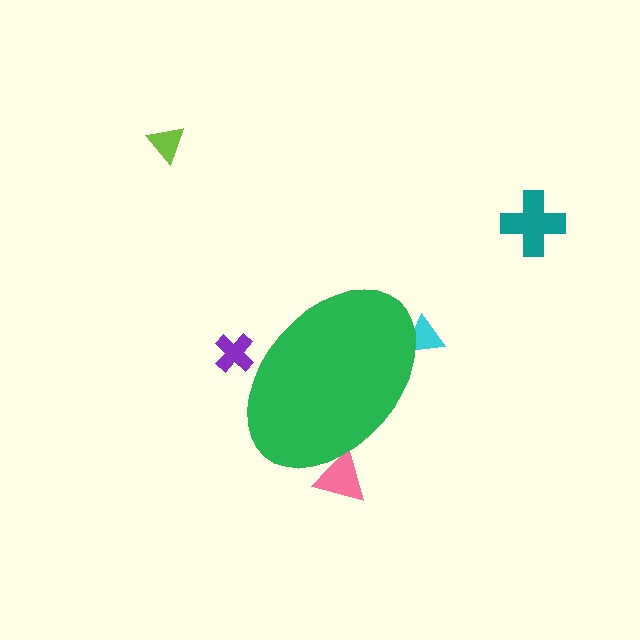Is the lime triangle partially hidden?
No, the lime triangle is fully visible.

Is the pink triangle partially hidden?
Yes, the pink triangle is partially hidden behind the green ellipse.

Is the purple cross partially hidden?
Yes, the purple cross is partially hidden behind the green ellipse.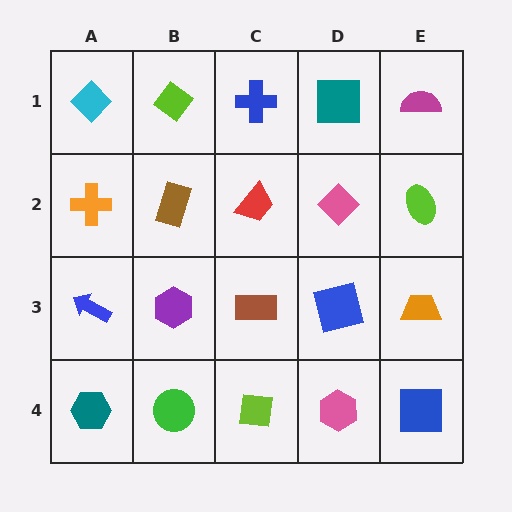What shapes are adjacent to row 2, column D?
A teal square (row 1, column D), a blue square (row 3, column D), a red trapezoid (row 2, column C), a lime ellipse (row 2, column E).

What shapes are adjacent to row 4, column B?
A purple hexagon (row 3, column B), a teal hexagon (row 4, column A), a lime square (row 4, column C).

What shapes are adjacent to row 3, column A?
An orange cross (row 2, column A), a teal hexagon (row 4, column A), a purple hexagon (row 3, column B).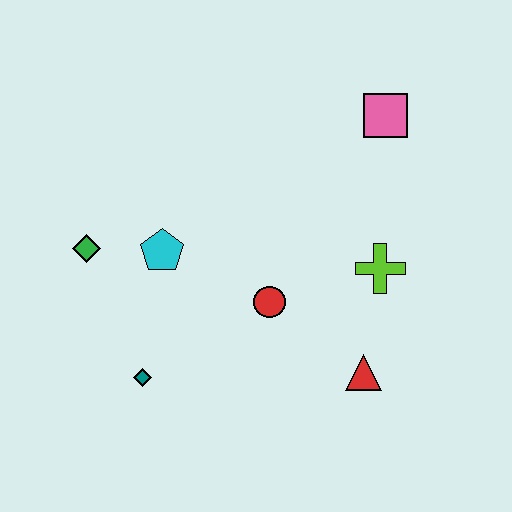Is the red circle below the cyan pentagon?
Yes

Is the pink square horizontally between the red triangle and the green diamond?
No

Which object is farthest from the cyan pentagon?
The pink square is farthest from the cyan pentagon.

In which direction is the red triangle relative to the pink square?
The red triangle is below the pink square.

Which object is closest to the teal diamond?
The cyan pentagon is closest to the teal diamond.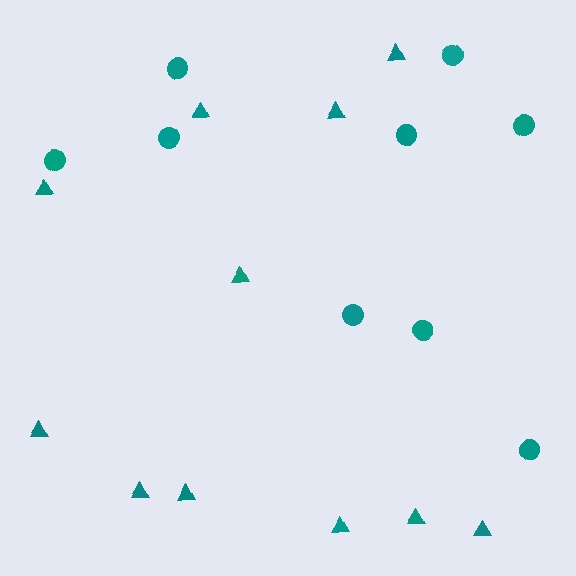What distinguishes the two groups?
There are 2 groups: one group of triangles (11) and one group of circles (9).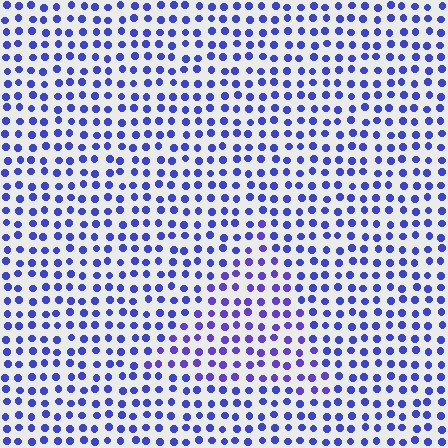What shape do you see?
I see a triangle.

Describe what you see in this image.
The image is filled with small blue elements in a uniform arrangement. A triangle-shaped region is visible where the elements are tinted to a slightly different hue, forming a subtle color boundary.